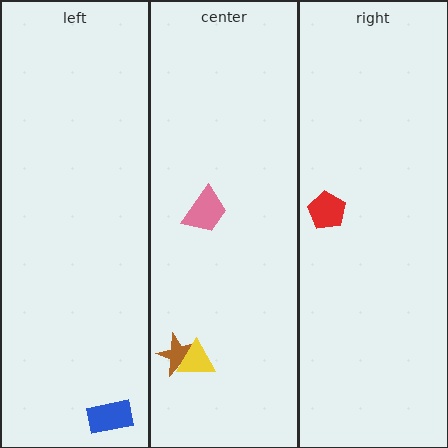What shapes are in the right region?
The red pentagon.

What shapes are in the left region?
The blue rectangle.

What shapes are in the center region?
The brown star, the pink trapezoid, the yellow triangle.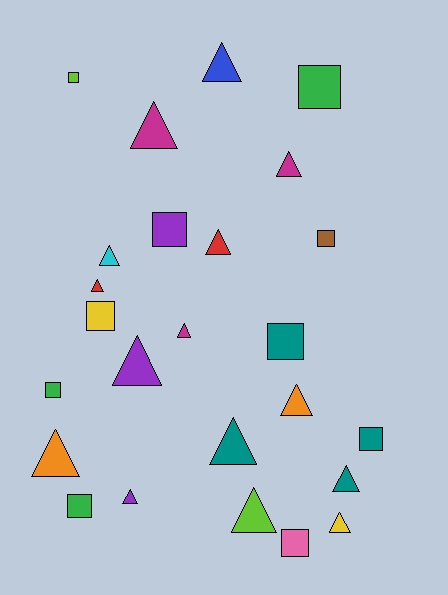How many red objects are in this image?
There are 2 red objects.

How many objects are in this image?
There are 25 objects.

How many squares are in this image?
There are 10 squares.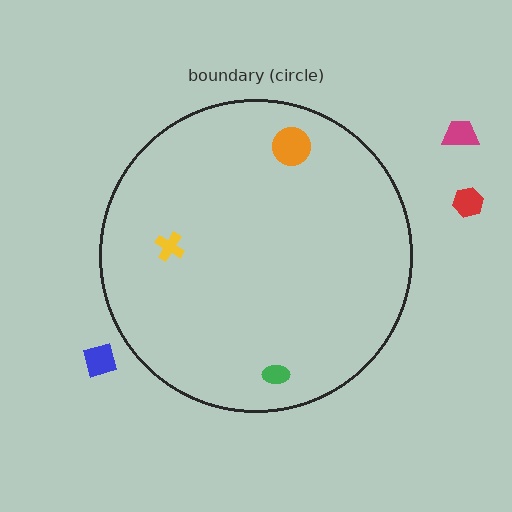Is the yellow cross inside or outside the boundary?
Inside.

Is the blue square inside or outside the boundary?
Outside.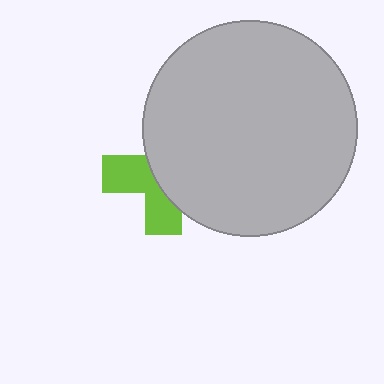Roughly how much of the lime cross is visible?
A small part of it is visible (roughly 42%).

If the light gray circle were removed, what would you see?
You would see the complete lime cross.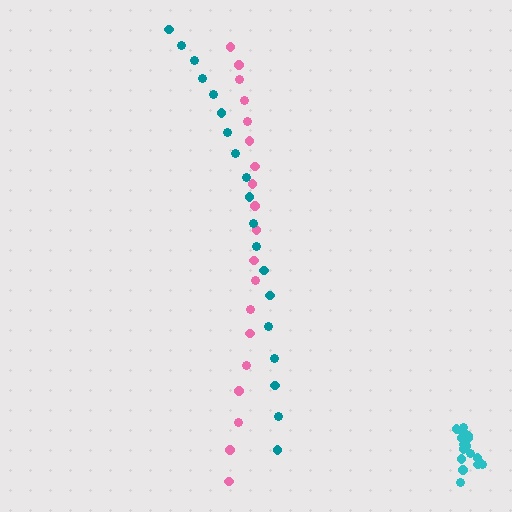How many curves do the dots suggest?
There are 3 distinct paths.